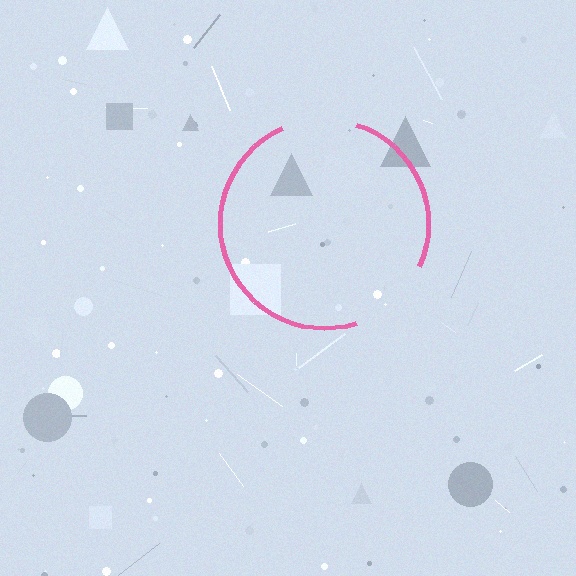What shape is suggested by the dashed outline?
The dashed outline suggests a circle.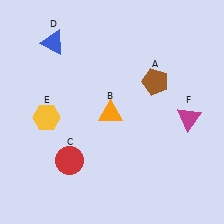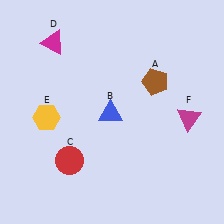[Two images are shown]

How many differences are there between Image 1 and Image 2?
There are 2 differences between the two images.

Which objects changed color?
B changed from orange to blue. D changed from blue to magenta.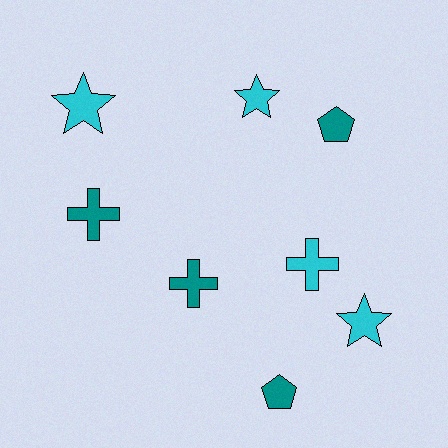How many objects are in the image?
There are 8 objects.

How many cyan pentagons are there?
There are no cyan pentagons.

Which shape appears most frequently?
Cross, with 3 objects.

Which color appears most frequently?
Cyan, with 4 objects.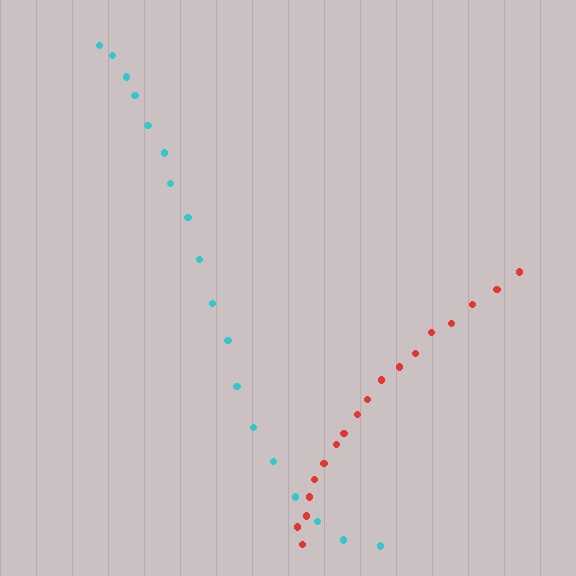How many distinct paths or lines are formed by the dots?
There are 2 distinct paths.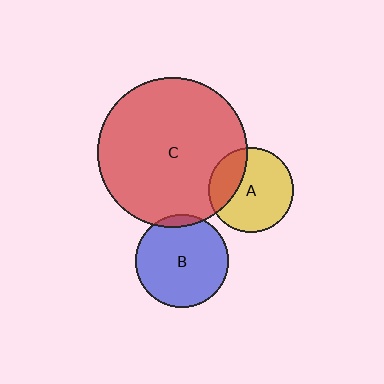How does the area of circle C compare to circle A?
Approximately 3.1 times.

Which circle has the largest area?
Circle C (red).